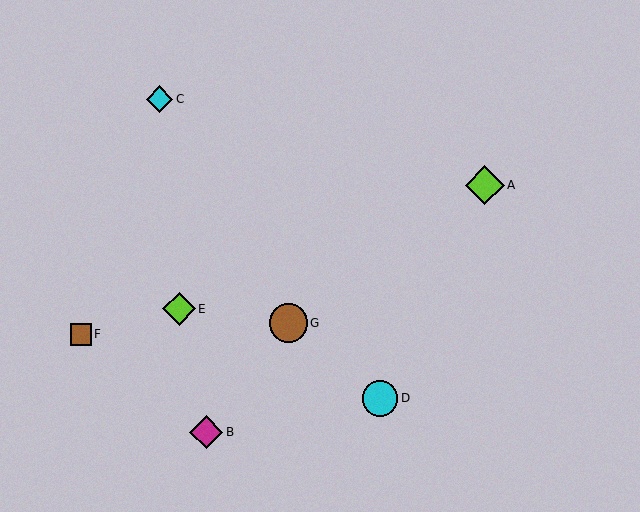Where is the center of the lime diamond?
The center of the lime diamond is at (485, 185).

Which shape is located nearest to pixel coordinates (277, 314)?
The brown circle (labeled G) at (288, 323) is nearest to that location.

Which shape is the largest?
The lime diamond (labeled A) is the largest.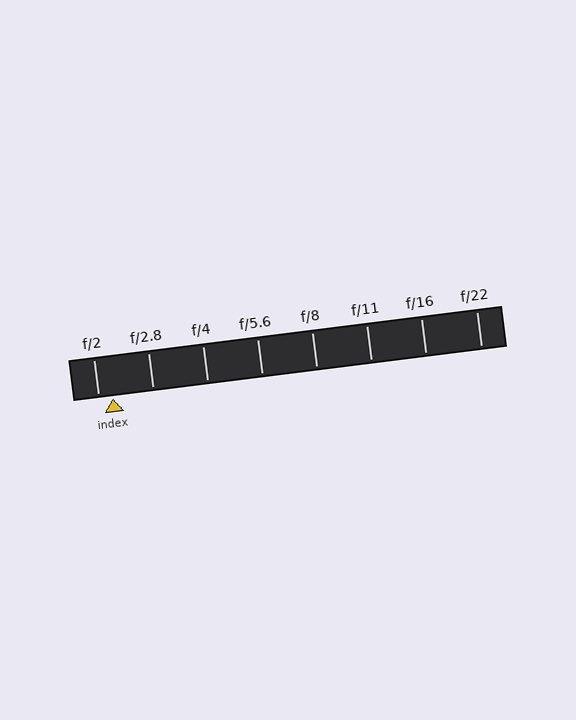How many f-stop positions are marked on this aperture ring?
There are 8 f-stop positions marked.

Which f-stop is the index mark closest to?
The index mark is closest to f/2.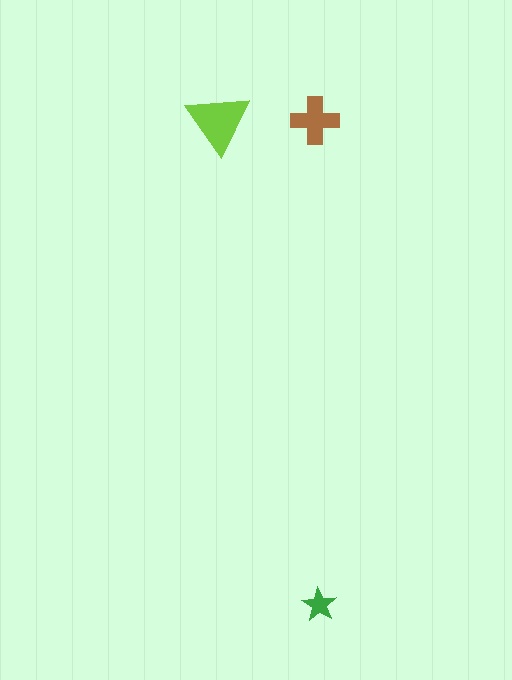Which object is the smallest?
The green star.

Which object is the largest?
The lime triangle.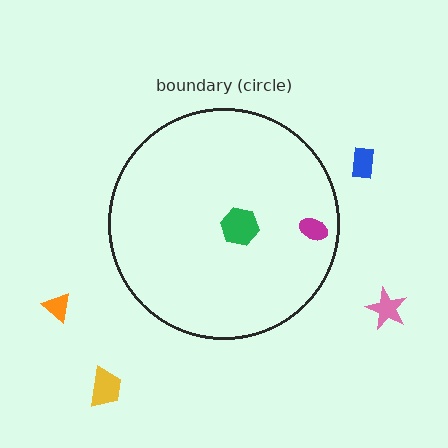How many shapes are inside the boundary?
2 inside, 4 outside.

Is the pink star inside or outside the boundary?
Outside.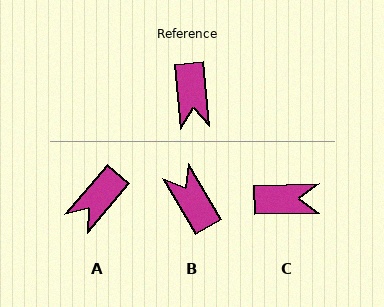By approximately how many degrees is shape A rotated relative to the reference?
Approximately 45 degrees clockwise.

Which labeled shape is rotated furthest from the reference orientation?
B, about 155 degrees away.